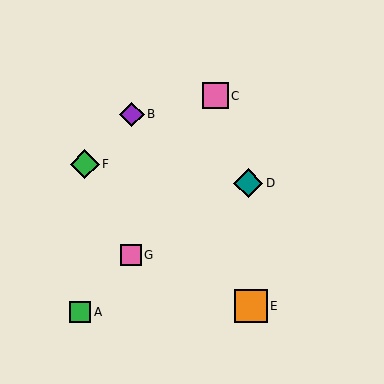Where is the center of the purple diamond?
The center of the purple diamond is at (132, 114).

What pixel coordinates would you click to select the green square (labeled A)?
Click at (80, 312) to select the green square A.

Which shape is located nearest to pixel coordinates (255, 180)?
The teal diamond (labeled D) at (248, 183) is nearest to that location.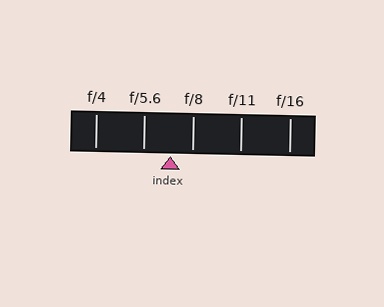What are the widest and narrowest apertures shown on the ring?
The widest aperture shown is f/4 and the narrowest is f/16.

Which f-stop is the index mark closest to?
The index mark is closest to f/8.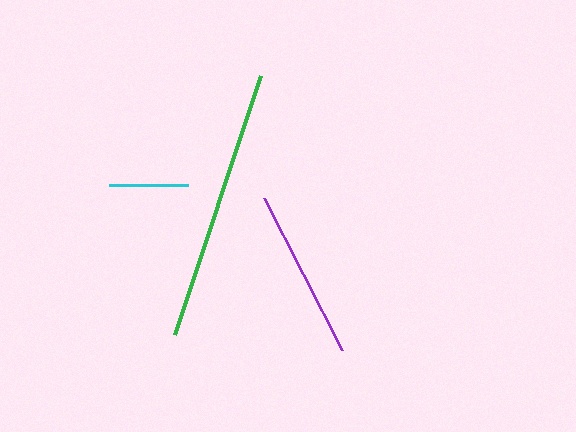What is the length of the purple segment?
The purple segment is approximately 171 pixels long.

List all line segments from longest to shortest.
From longest to shortest: green, purple, cyan.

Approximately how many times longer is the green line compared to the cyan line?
The green line is approximately 3.5 times the length of the cyan line.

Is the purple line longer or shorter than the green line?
The green line is longer than the purple line.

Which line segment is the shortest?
The cyan line is the shortest at approximately 78 pixels.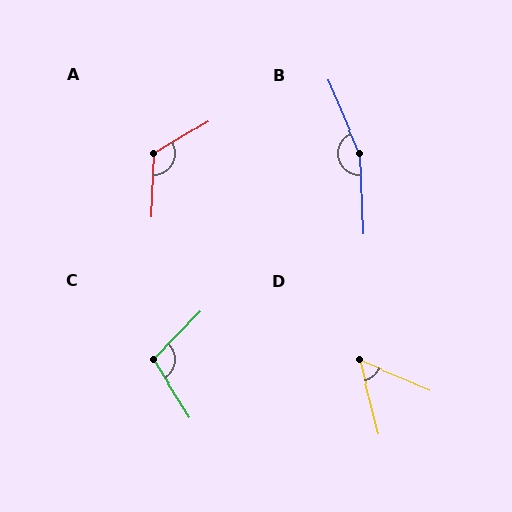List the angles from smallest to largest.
D (53°), C (103°), A (123°), B (159°).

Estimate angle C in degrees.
Approximately 103 degrees.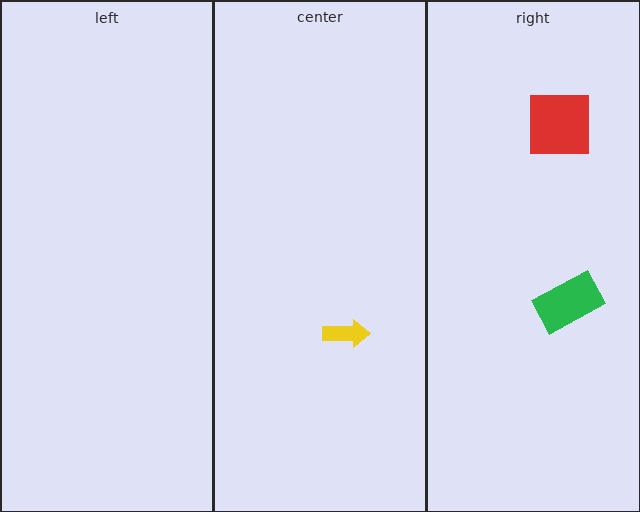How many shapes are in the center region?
1.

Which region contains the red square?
The right region.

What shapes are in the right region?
The green rectangle, the red square.